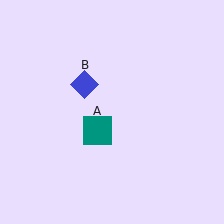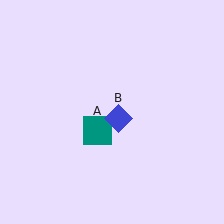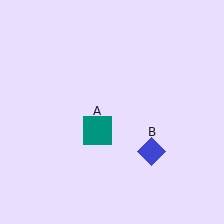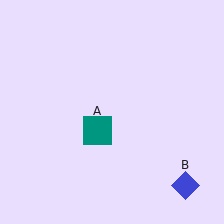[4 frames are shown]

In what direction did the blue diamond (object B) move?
The blue diamond (object B) moved down and to the right.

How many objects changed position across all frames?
1 object changed position: blue diamond (object B).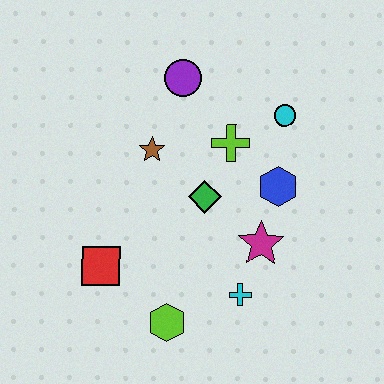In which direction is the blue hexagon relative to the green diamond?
The blue hexagon is to the right of the green diamond.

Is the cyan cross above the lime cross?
No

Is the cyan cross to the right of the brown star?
Yes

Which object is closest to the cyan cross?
The magenta star is closest to the cyan cross.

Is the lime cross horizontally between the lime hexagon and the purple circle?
No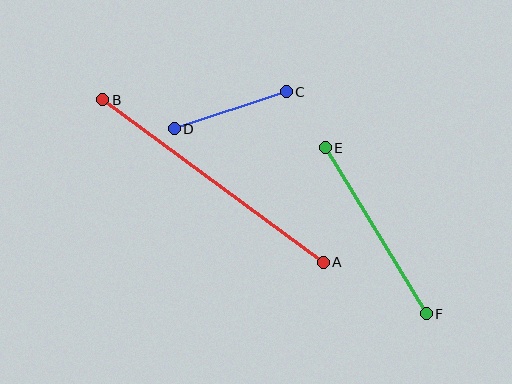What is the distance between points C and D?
The distance is approximately 118 pixels.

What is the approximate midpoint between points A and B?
The midpoint is at approximately (213, 181) pixels.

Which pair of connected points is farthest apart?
Points A and B are farthest apart.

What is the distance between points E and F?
The distance is approximately 195 pixels.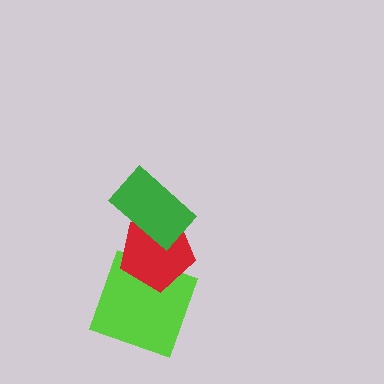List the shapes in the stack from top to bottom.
From top to bottom: the green rectangle, the red pentagon, the lime square.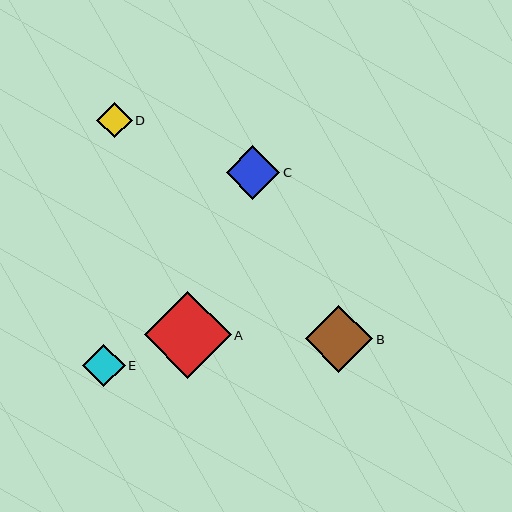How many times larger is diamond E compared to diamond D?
Diamond E is approximately 1.2 times the size of diamond D.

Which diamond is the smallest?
Diamond D is the smallest with a size of approximately 35 pixels.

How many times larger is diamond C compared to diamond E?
Diamond C is approximately 1.3 times the size of diamond E.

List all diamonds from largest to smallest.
From largest to smallest: A, B, C, E, D.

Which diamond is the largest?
Diamond A is the largest with a size of approximately 87 pixels.